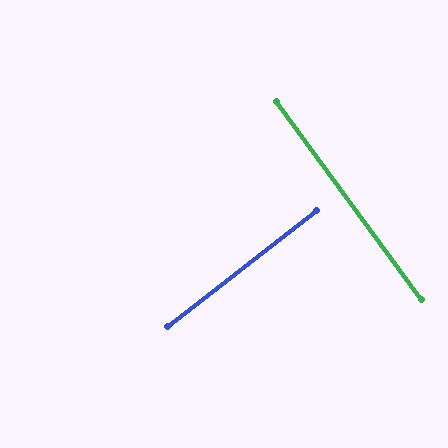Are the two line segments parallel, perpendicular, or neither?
Perpendicular — they meet at approximately 88°.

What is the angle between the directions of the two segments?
Approximately 88 degrees.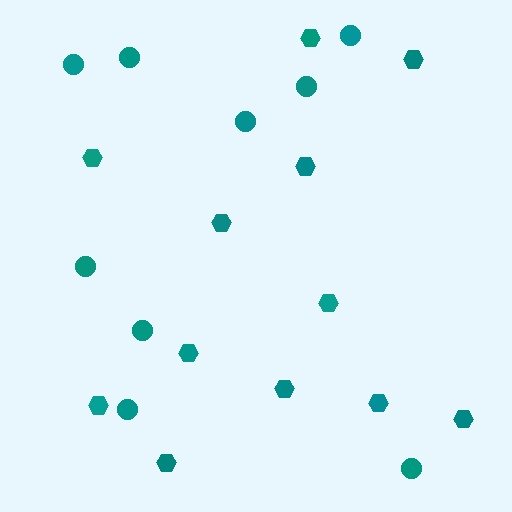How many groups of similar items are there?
There are 2 groups: one group of hexagons (12) and one group of circles (9).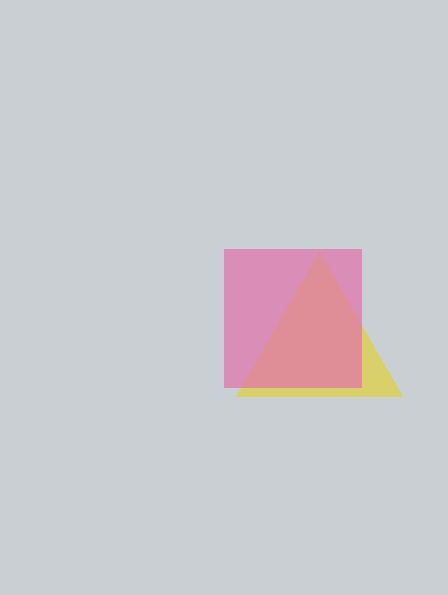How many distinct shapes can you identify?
There are 2 distinct shapes: a yellow triangle, a pink square.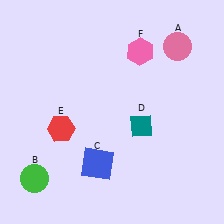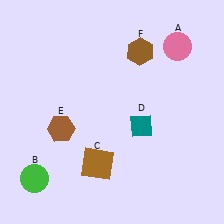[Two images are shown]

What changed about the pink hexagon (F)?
In Image 1, F is pink. In Image 2, it changed to brown.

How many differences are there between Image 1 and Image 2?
There are 3 differences between the two images.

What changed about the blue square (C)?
In Image 1, C is blue. In Image 2, it changed to brown.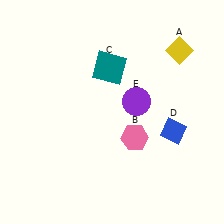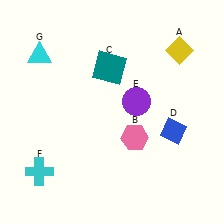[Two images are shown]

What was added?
A cyan cross (F), a cyan triangle (G) were added in Image 2.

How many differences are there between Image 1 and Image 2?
There are 2 differences between the two images.